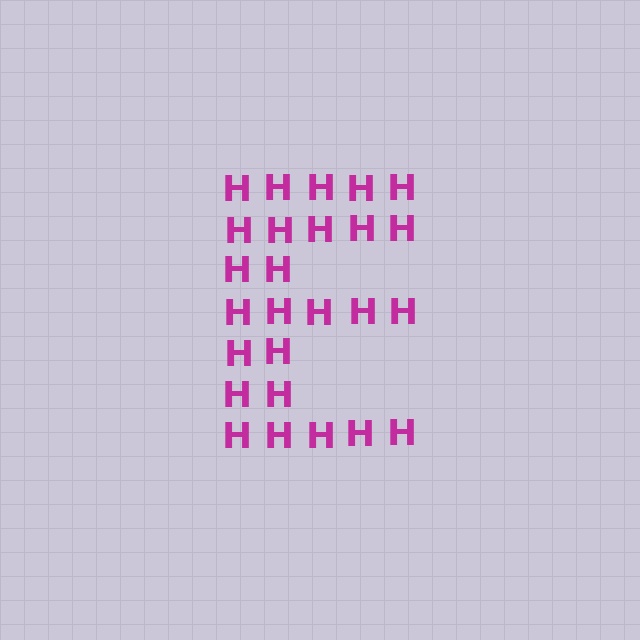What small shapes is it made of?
It is made of small letter H's.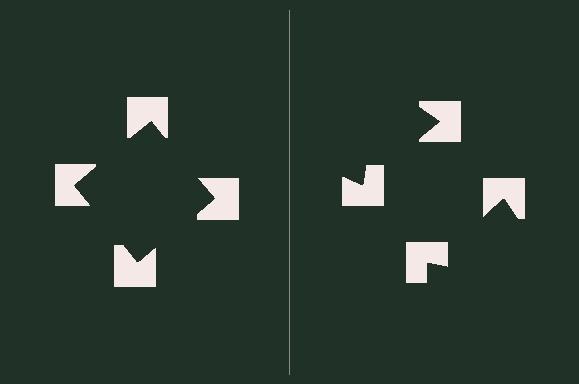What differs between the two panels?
The notched squares are positioned identically on both sides; only the wedge orientations differ. On the left they align to a square; on the right they are misaligned.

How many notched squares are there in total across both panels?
8 — 4 on each side.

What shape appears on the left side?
An illusory square.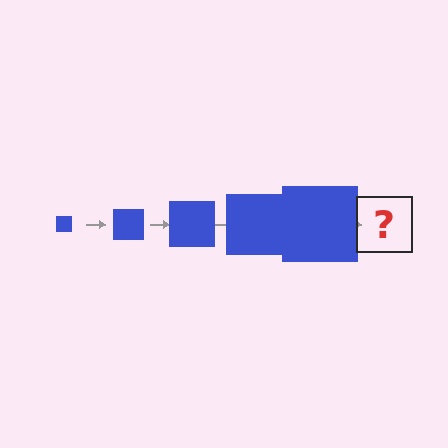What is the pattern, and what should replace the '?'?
The pattern is that the square gets progressively larger each step. The '?' should be a blue square, larger than the previous one.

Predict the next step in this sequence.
The next step is a blue square, larger than the previous one.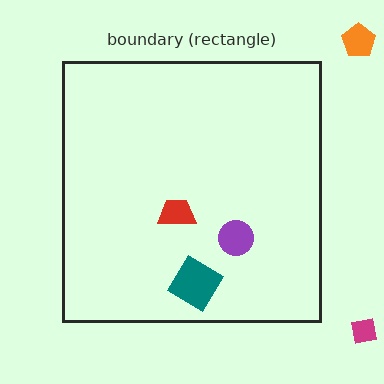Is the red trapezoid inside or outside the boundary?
Inside.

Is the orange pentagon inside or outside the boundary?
Outside.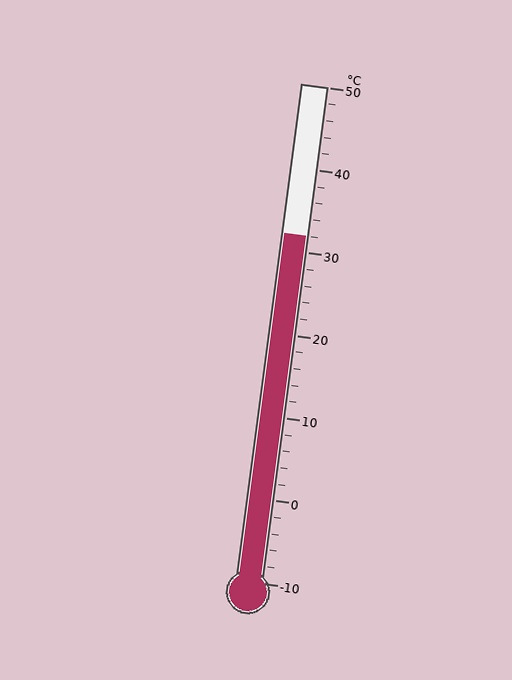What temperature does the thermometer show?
The thermometer shows approximately 32°C.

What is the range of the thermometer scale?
The thermometer scale ranges from -10°C to 50°C.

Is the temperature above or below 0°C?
The temperature is above 0°C.